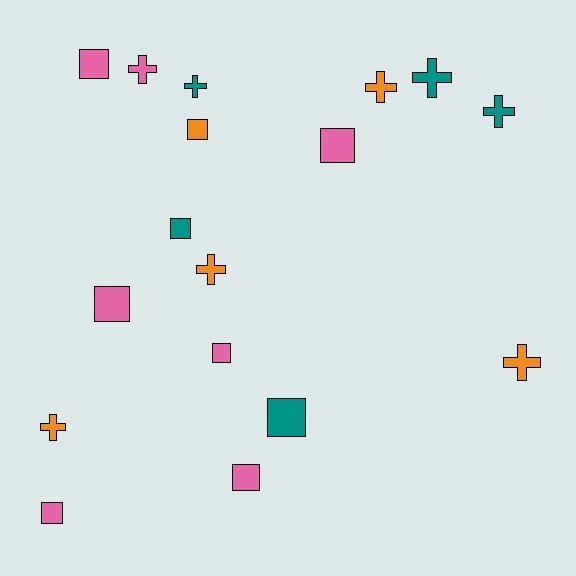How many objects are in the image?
There are 17 objects.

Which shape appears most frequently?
Square, with 9 objects.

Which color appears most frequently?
Pink, with 7 objects.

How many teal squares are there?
There are 2 teal squares.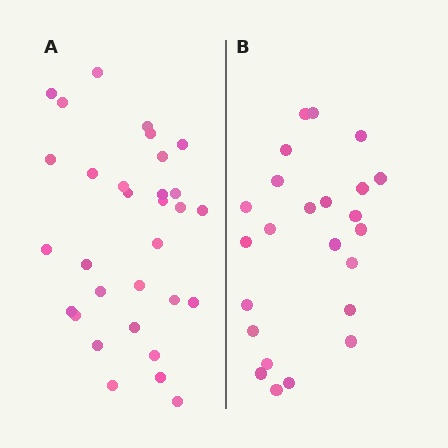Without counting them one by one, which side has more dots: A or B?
Region A (the left region) has more dots.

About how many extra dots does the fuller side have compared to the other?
Region A has roughly 8 or so more dots than region B.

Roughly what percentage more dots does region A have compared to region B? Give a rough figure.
About 30% more.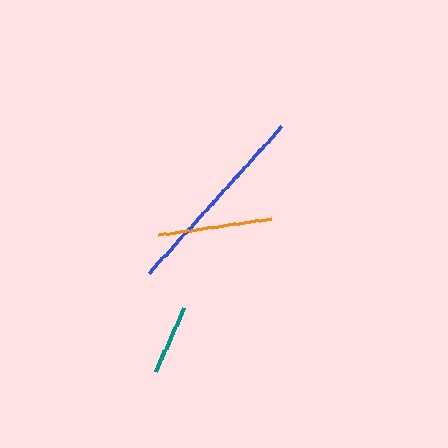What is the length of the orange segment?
The orange segment is approximately 114 pixels long.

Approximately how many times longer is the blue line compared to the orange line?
The blue line is approximately 1.7 times the length of the orange line.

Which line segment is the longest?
The blue line is the longest at approximately 197 pixels.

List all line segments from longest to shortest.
From longest to shortest: blue, orange, teal.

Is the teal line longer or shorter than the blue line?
The blue line is longer than the teal line.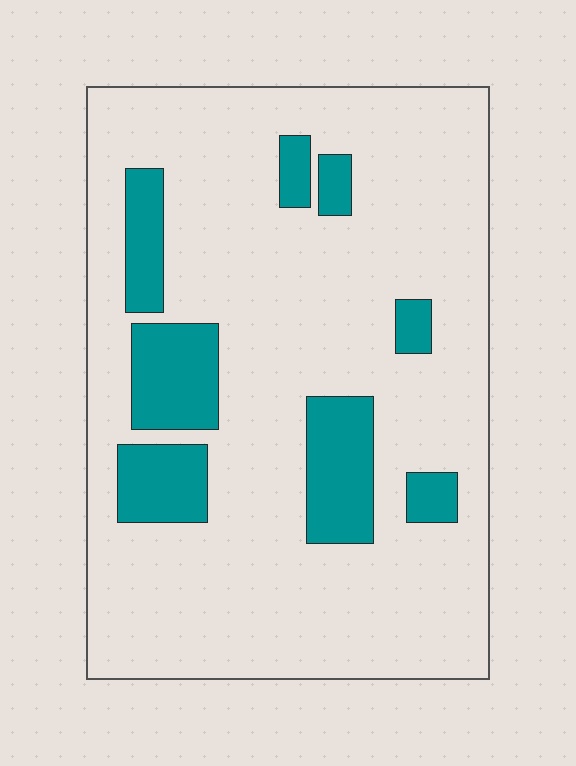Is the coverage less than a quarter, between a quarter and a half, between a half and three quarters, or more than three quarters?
Less than a quarter.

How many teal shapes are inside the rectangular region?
8.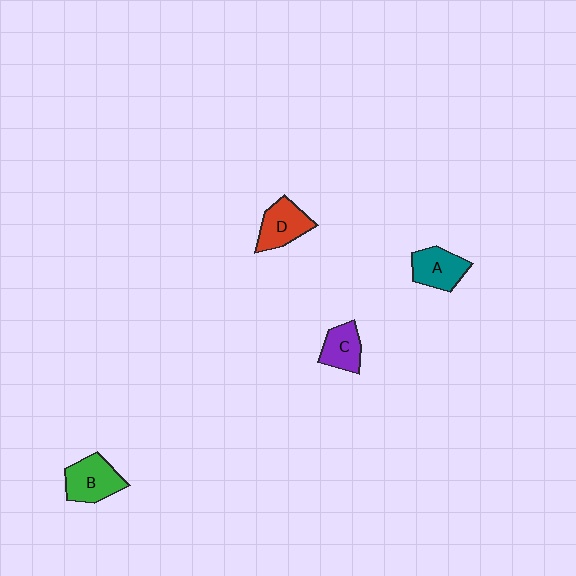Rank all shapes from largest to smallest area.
From largest to smallest: B (green), D (red), A (teal), C (purple).